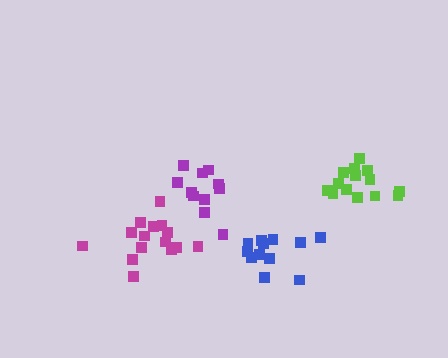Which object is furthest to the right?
The lime cluster is rightmost.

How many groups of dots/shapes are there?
There are 4 groups.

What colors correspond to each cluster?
The clusters are colored: blue, lime, magenta, purple.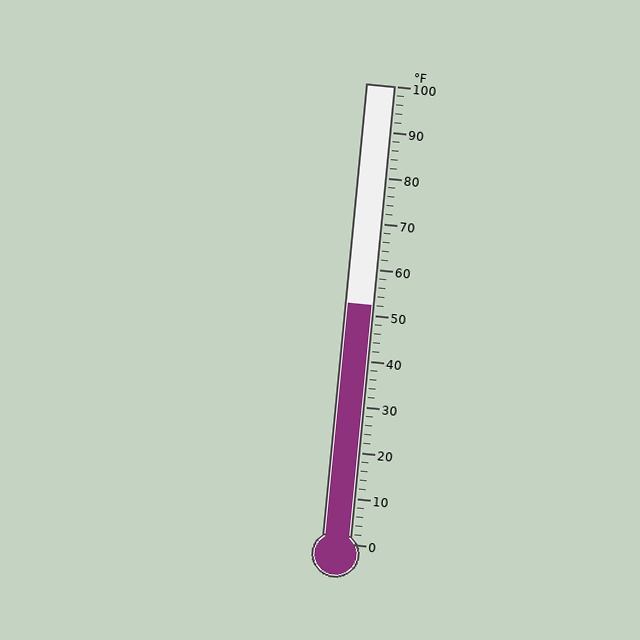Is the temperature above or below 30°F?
The temperature is above 30°F.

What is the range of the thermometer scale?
The thermometer scale ranges from 0°F to 100°F.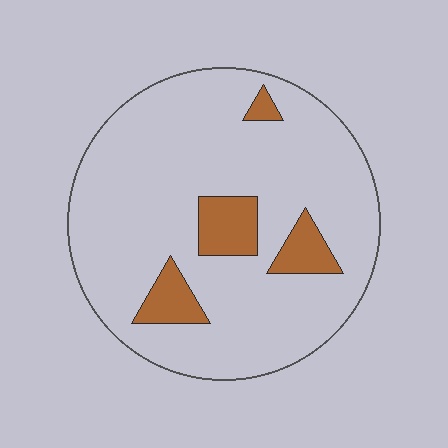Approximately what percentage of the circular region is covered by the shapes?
Approximately 15%.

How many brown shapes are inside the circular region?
4.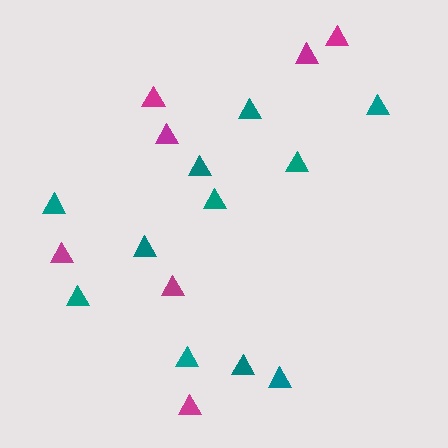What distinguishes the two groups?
There are 2 groups: one group of magenta triangles (7) and one group of teal triangles (11).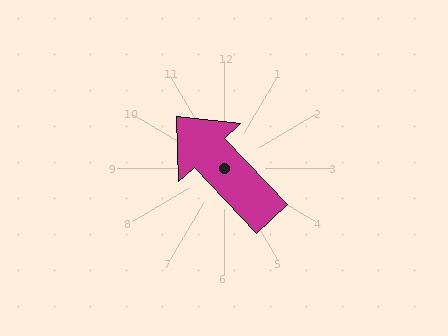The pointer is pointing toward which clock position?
Roughly 11 o'clock.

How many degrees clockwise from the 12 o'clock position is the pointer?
Approximately 317 degrees.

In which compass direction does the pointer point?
Northwest.